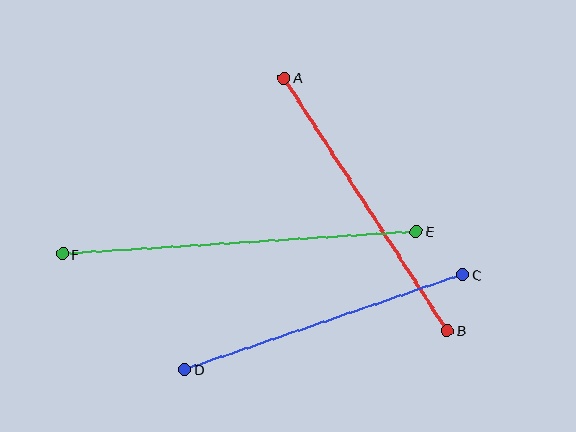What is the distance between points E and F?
The distance is approximately 355 pixels.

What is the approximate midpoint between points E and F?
The midpoint is at approximately (240, 243) pixels.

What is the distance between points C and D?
The distance is approximately 294 pixels.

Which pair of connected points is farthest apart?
Points E and F are farthest apart.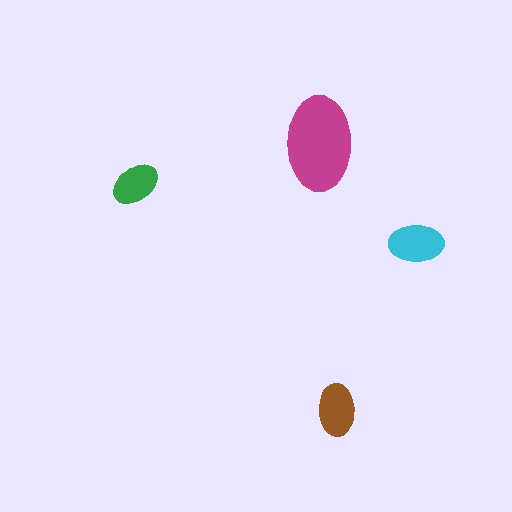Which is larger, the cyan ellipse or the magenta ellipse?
The magenta one.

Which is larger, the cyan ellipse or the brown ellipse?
The cyan one.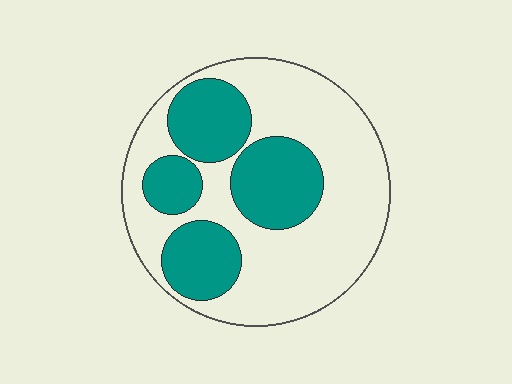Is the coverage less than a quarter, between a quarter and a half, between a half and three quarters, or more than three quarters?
Between a quarter and a half.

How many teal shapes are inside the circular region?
4.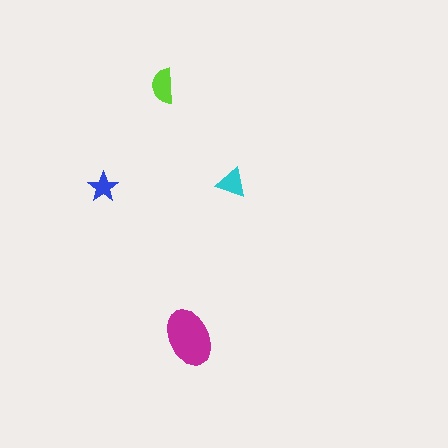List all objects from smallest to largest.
The blue star, the cyan triangle, the lime semicircle, the magenta ellipse.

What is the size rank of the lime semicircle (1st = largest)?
2nd.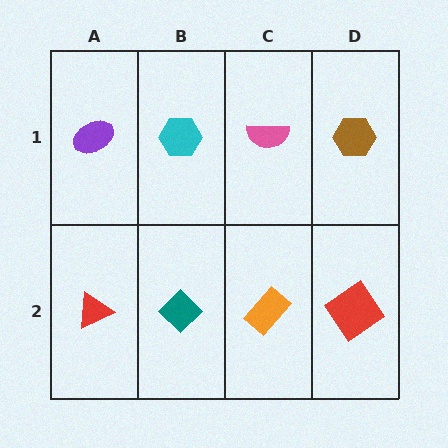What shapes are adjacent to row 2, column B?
A cyan hexagon (row 1, column B), a red triangle (row 2, column A), an orange rectangle (row 2, column C).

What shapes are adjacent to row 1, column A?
A red triangle (row 2, column A), a cyan hexagon (row 1, column B).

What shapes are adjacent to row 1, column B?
A teal diamond (row 2, column B), a purple ellipse (row 1, column A), a pink semicircle (row 1, column C).